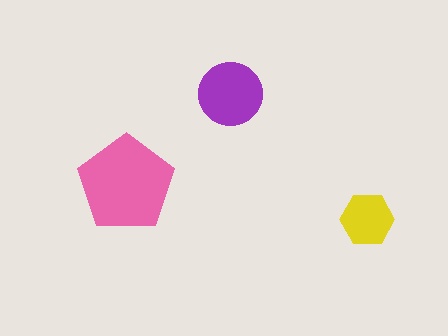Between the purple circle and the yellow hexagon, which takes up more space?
The purple circle.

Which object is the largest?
The pink pentagon.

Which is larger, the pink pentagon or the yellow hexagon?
The pink pentagon.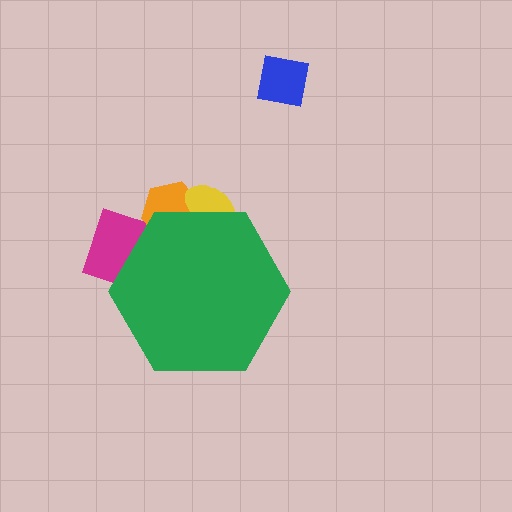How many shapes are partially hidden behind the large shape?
3 shapes are partially hidden.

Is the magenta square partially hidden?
Yes, the magenta square is partially hidden behind the green hexagon.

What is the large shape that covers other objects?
A green hexagon.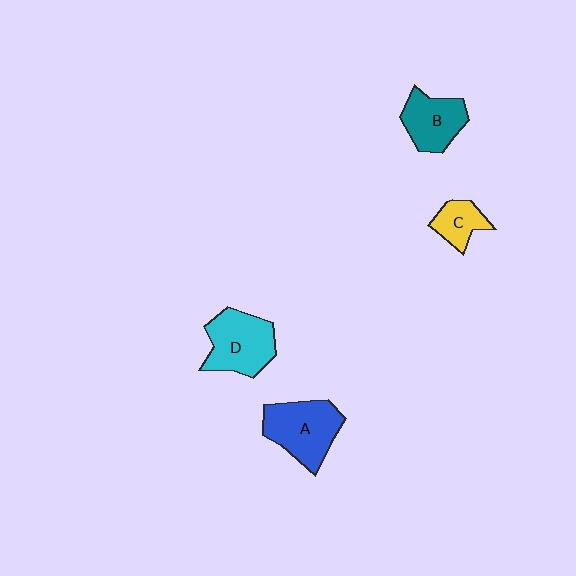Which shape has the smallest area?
Shape C (yellow).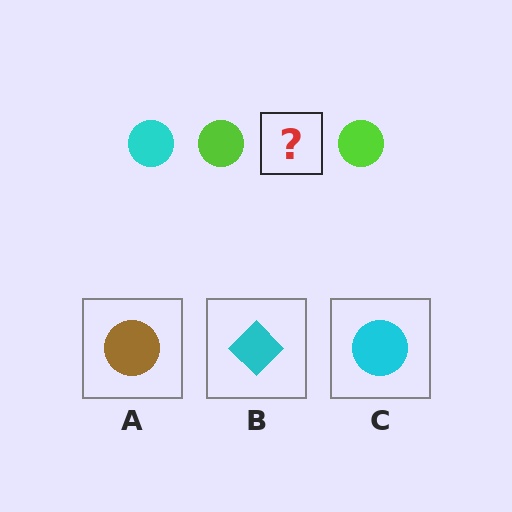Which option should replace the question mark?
Option C.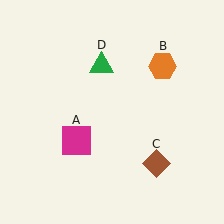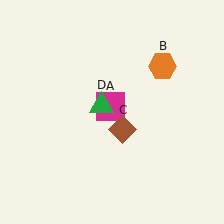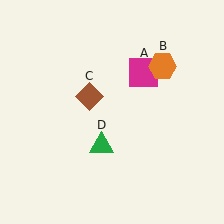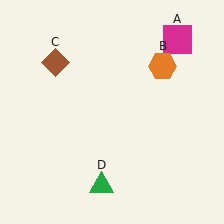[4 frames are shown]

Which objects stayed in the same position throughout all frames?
Orange hexagon (object B) remained stationary.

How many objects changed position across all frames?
3 objects changed position: magenta square (object A), brown diamond (object C), green triangle (object D).